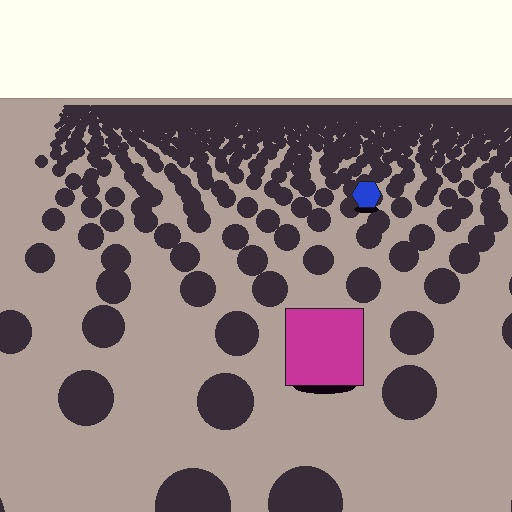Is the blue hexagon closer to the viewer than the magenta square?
No. The magenta square is closer — you can tell from the texture gradient: the ground texture is coarser near it.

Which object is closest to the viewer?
The magenta square is closest. The texture marks near it are larger and more spread out.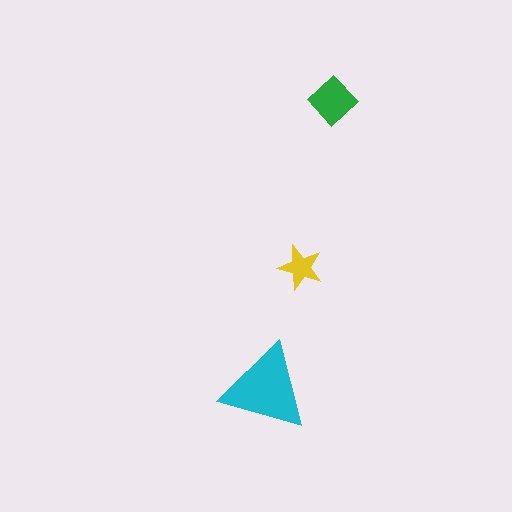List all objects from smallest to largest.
The yellow star, the green diamond, the cyan triangle.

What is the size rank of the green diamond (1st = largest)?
2nd.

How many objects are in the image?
There are 3 objects in the image.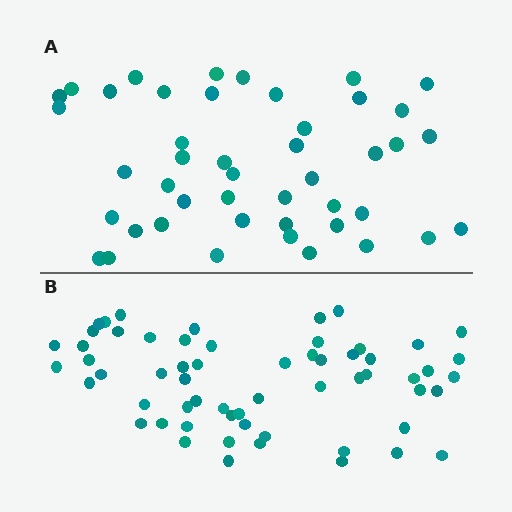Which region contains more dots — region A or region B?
Region B (the bottom region) has more dots.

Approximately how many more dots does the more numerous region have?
Region B has approximately 15 more dots than region A.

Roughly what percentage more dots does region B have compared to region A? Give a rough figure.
About 35% more.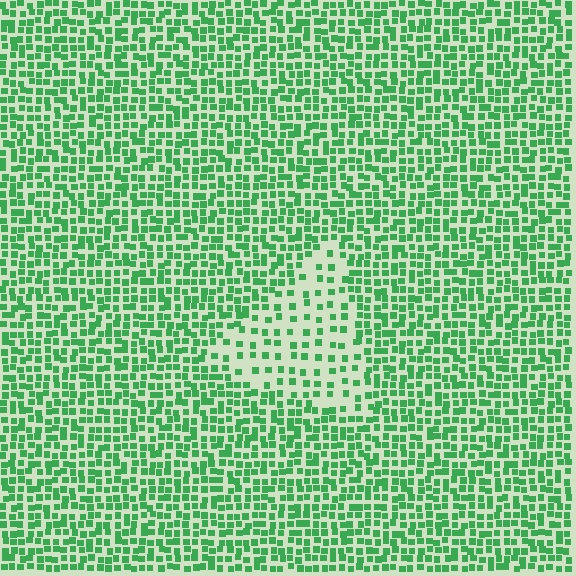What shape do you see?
I see a triangle.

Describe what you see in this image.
The image contains small green elements arranged at two different densities. A triangle-shaped region is visible where the elements are less densely packed than the surrounding area.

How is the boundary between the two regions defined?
The boundary is defined by a change in element density (approximately 2.2x ratio). All elements are the same color, size, and shape.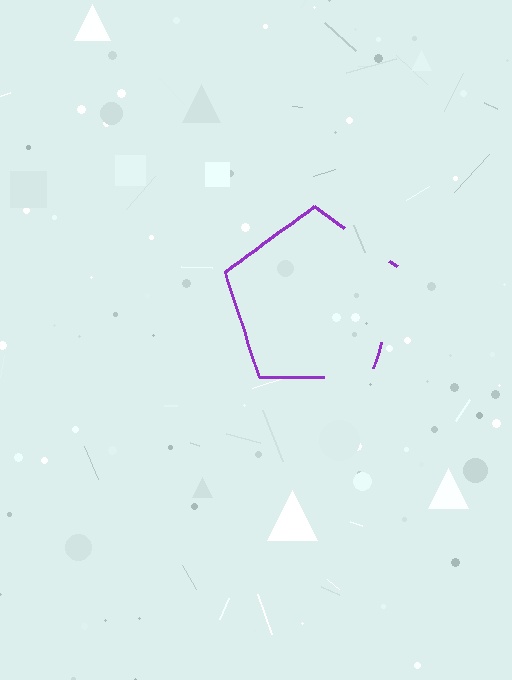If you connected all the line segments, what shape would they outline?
They would outline a pentagon.